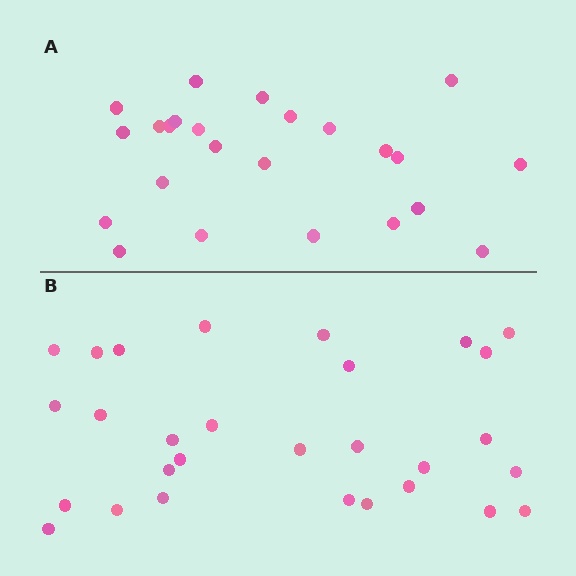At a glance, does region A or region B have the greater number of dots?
Region B (the bottom region) has more dots.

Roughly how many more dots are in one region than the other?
Region B has about 5 more dots than region A.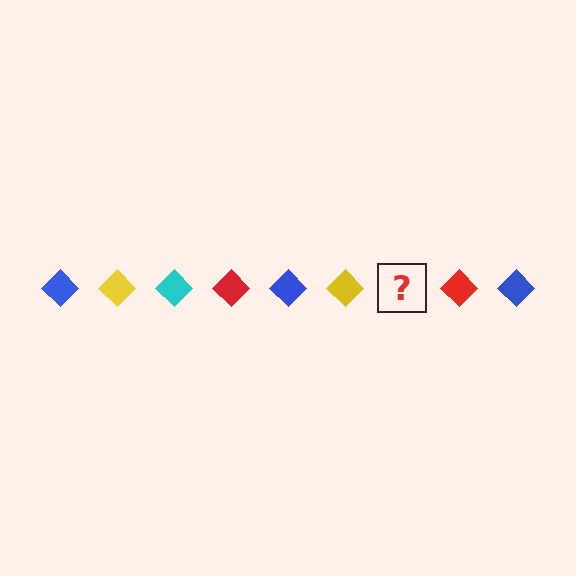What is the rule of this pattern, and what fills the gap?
The rule is that the pattern cycles through blue, yellow, cyan, red diamonds. The gap should be filled with a cyan diamond.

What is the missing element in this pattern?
The missing element is a cyan diamond.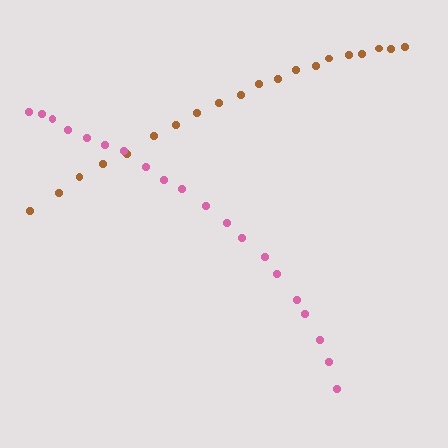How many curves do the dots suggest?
There are 2 distinct paths.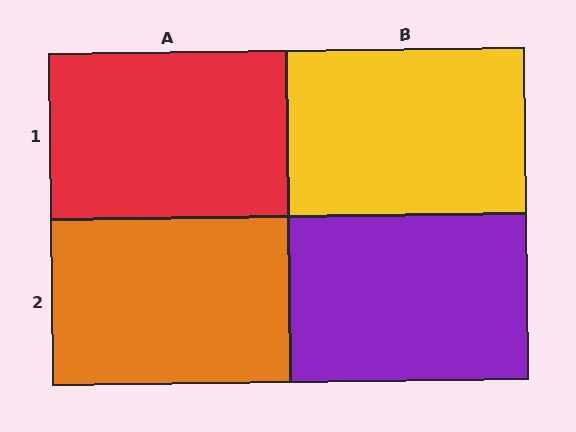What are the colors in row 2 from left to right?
Orange, purple.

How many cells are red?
1 cell is red.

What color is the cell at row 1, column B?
Yellow.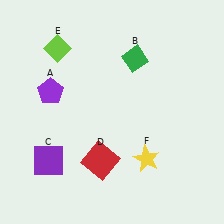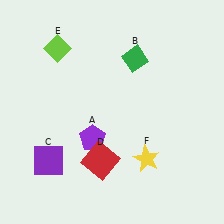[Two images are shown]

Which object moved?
The purple pentagon (A) moved down.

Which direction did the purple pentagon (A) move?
The purple pentagon (A) moved down.